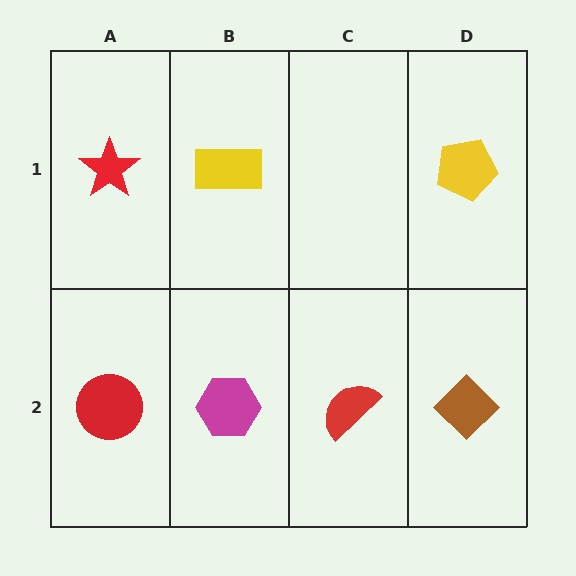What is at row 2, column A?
A red circle.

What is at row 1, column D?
A yellow pentagon.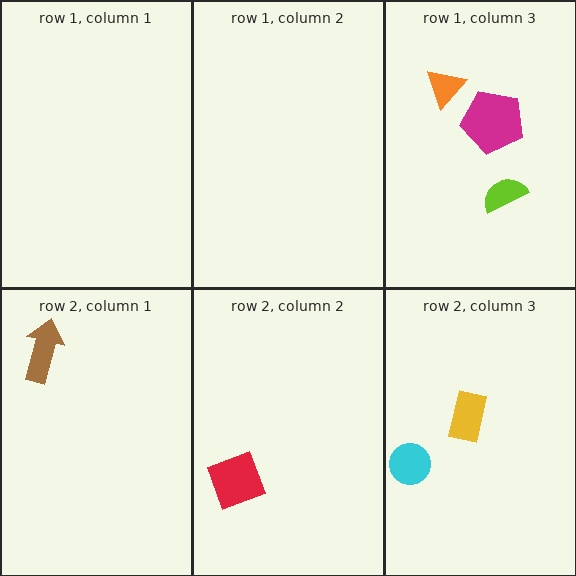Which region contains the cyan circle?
The row 2, column 3 region.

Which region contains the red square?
The row 2, column 2 region.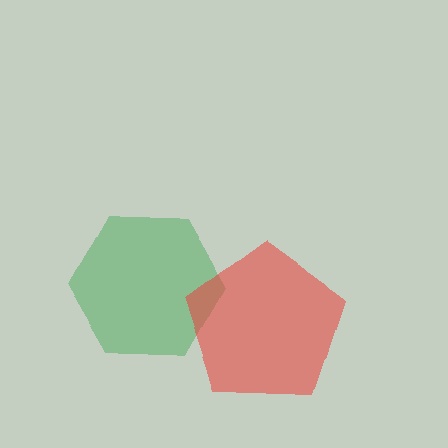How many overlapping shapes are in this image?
There are 2 overlapping shapes in the image.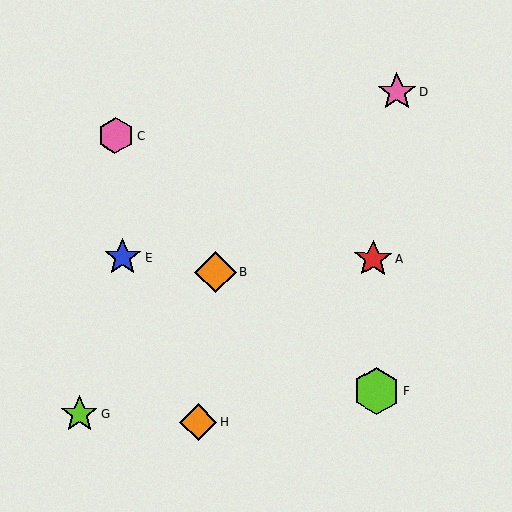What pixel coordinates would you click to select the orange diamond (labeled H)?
Click at (198, 422) to select the orange diamond H.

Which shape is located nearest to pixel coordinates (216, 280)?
The orange diamond (labeled B) at (216, 272) is nearest to that location.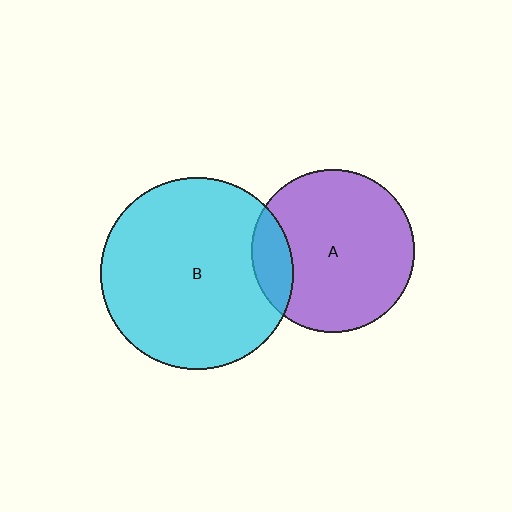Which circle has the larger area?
Circle B (cyan).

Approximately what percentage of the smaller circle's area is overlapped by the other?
Approximately 15%.